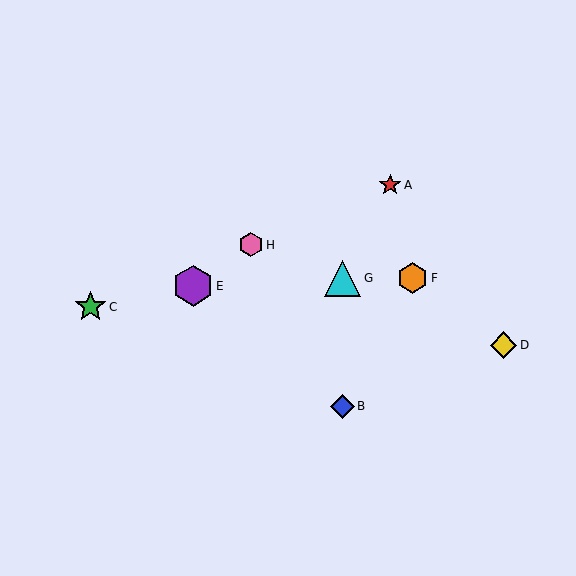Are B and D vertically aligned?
No, B is at x≈343 and D is at x≈503.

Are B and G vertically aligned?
Yes, both are at x≈343.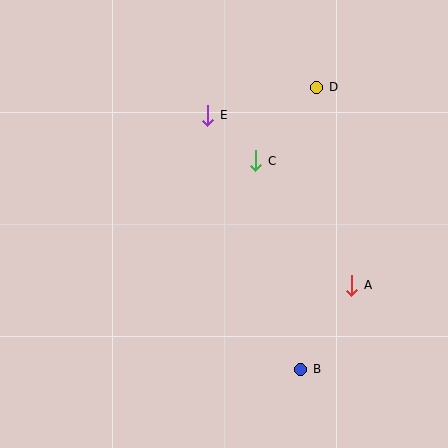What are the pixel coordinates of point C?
Point C is at (256, 161).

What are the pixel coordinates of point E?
Point E is at (208, 115).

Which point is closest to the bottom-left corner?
Point B is closest to the bottom-left corner.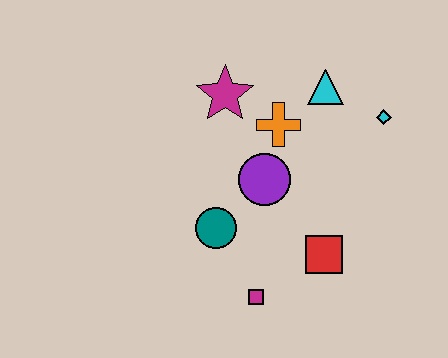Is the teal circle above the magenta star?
No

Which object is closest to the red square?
The magenta square is closest to the red square.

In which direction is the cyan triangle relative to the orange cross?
The cyan triangle is to the right of the orange cross.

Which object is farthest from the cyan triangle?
The magenta square is farthest from the cyan triangle.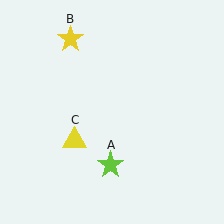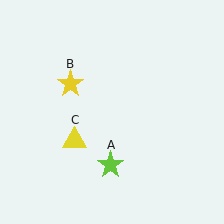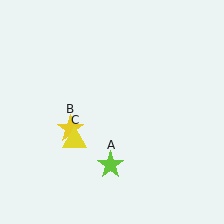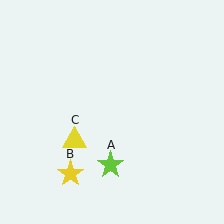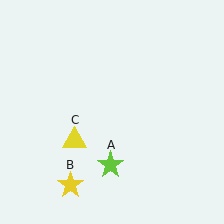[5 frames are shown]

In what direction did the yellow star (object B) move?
The yellow star (object B) moved down.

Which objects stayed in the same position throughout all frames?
Lime star (object A) and yellow triangle (object C) remained stationary.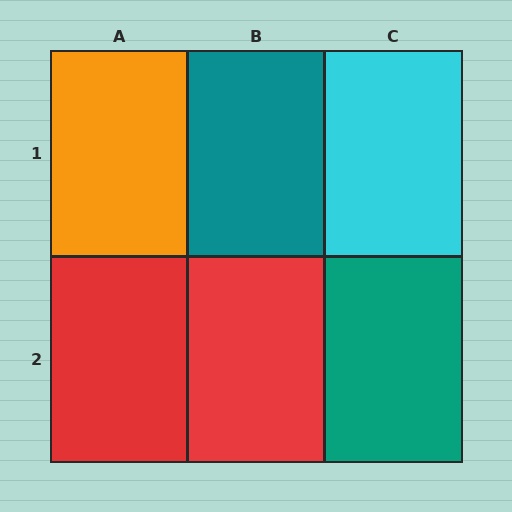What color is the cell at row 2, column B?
Red.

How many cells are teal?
2 cells are teal.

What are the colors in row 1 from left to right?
Orange, teal, cyan.